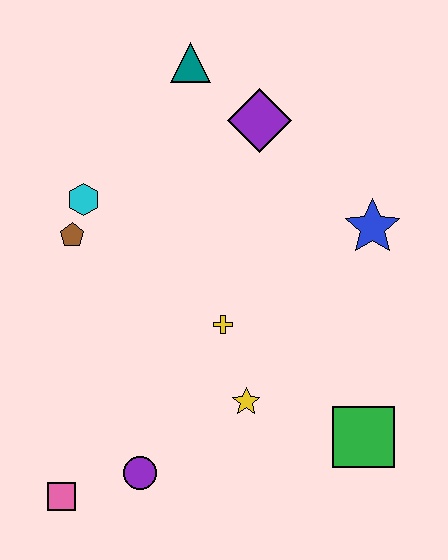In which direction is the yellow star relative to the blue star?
The yellow star is below the blue star.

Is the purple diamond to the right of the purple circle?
Yes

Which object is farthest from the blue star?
The pink square is farthest from the blue star.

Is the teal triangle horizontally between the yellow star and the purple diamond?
No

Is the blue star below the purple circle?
No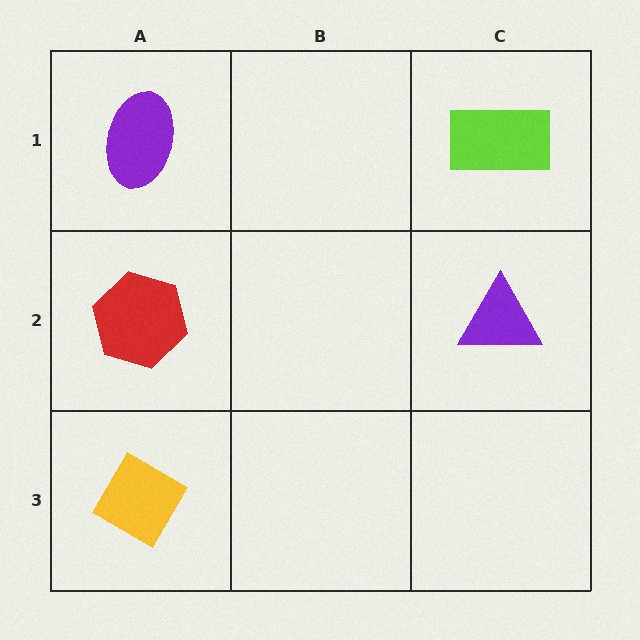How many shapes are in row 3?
1 shape.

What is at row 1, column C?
A lime rectangle.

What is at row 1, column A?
A purple ellipse.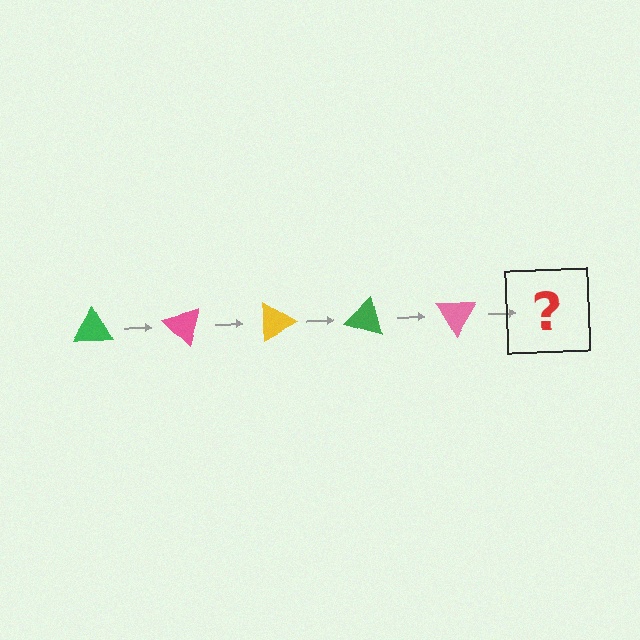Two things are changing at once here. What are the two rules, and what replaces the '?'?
The two rules are that it rotates 45 degrees each step and the color cycles through green, pink, and yellow. The '?' should be a yellow triangle, rotated 225 degrees from the start.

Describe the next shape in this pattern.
It should be a yellow triangle, rotated 225 degrees from the start.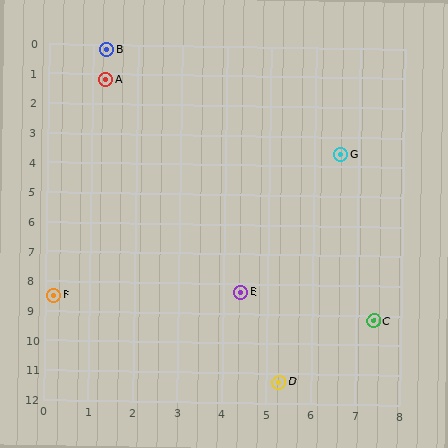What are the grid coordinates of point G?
Point G is at approximately (6.6, 3.6).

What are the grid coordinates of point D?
Point D is at approximately (5.3, 11.3).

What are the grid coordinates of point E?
Point E is at approximately (4.4, 8.3).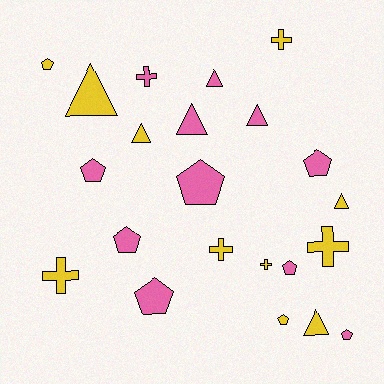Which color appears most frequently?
Yellow, with 11 objects.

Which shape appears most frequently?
Pentagon, with 9 objects.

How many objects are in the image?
There are 22 objects.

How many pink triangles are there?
There are 3 pink triangles.